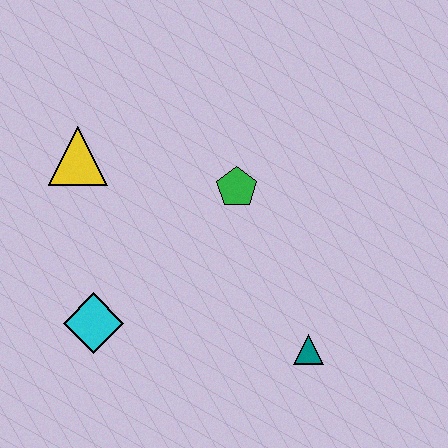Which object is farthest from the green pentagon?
The cyan diamond is farthest from the green pentagon.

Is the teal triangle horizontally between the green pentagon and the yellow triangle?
No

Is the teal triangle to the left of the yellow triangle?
No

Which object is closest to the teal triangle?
The green pentagon is closest to the teal triangle.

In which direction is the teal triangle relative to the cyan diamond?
The teal triangle is to the right of the cyan diamond.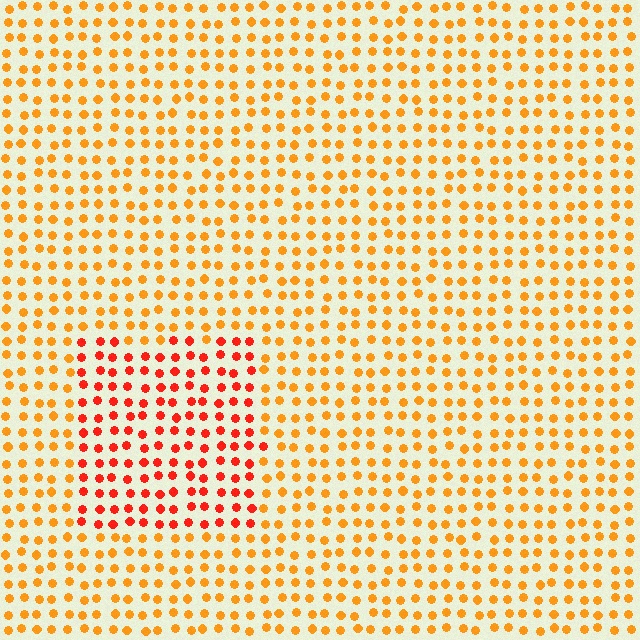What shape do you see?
I see a rectangle.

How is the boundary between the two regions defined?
The boundary is defined purely by a slight shift in hue (about 32 degrees). Spacing, size, and orientation are identical on both sides.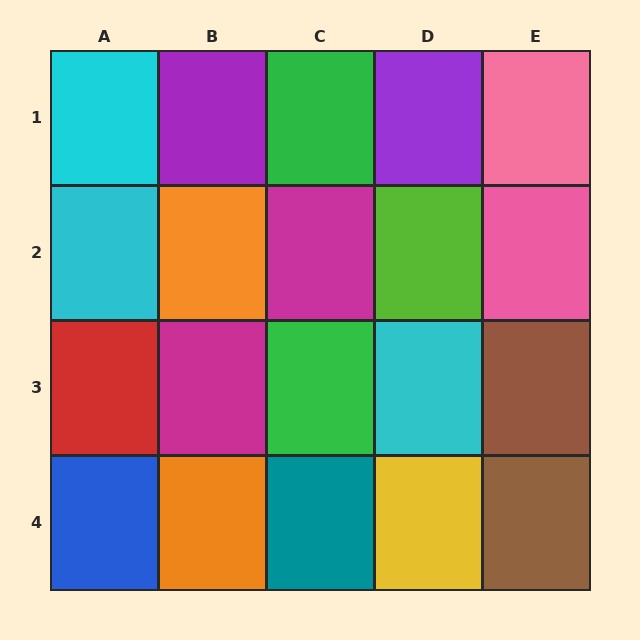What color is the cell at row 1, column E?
Pink.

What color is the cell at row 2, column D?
Lime.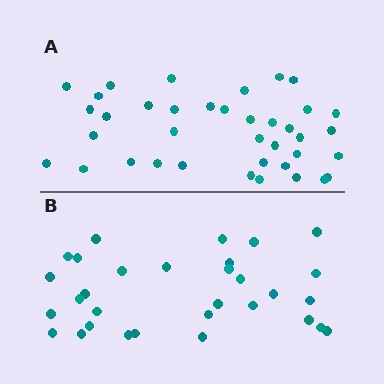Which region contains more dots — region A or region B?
Region A (the top region) has more dots.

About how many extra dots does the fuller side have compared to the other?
Region A has roughly 8 or so more dots than region B.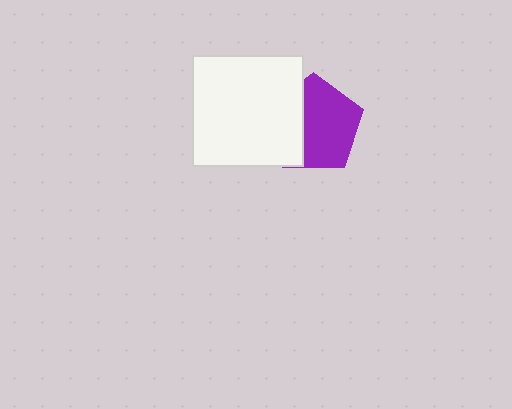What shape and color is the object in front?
The object in front is a white square.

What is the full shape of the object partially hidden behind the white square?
The partially hidden object is a purple pentagon.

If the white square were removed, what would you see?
You would see the complete purple pentagon.